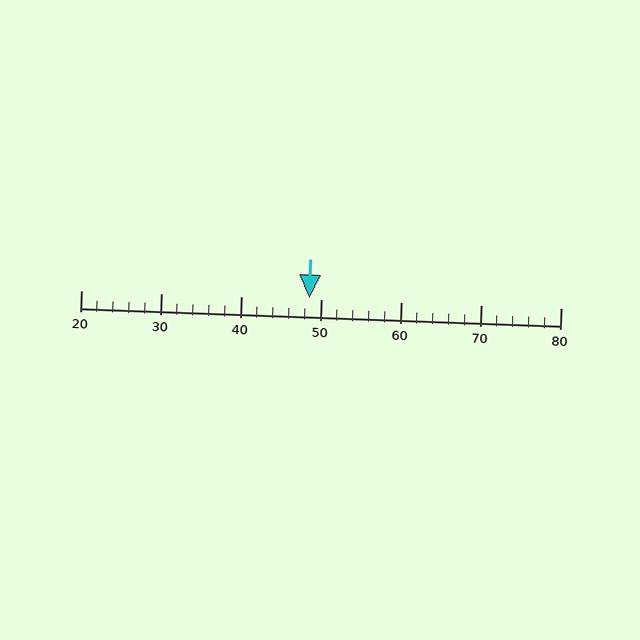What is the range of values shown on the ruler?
The ruler shows values from 20 to 80.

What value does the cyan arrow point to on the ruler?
The cyan arrow points to approximately 49.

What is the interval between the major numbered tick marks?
The major tick marks are spaced 10 units apart.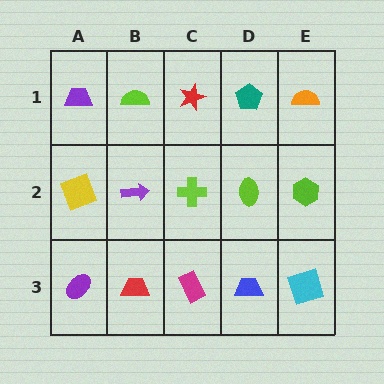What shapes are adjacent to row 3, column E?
A lime hexagon (row 2, column E), a blue trapezoid (row 3, column D).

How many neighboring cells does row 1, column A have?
2.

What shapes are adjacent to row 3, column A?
A yellow square (row 2, column A), a red trapezoid (row 3, column B).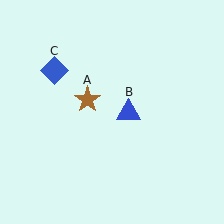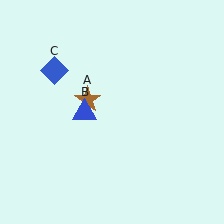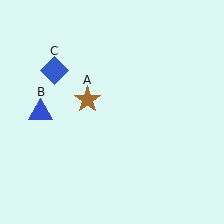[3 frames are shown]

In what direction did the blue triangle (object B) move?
The blue triangle (object B) moved left.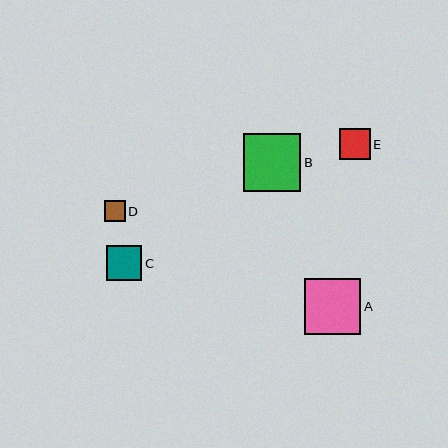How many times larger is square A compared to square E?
Square A is approximately 1.8 times the size of square E.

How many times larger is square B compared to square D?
Square B is approximately 2.8 times the size of square D.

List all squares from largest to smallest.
From largest to smallest: B, A, C, E, D.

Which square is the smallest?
Square D is the smallest with a size of approximately 21 pixels.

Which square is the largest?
Square B is the largest with a size of approximately 57 pixels.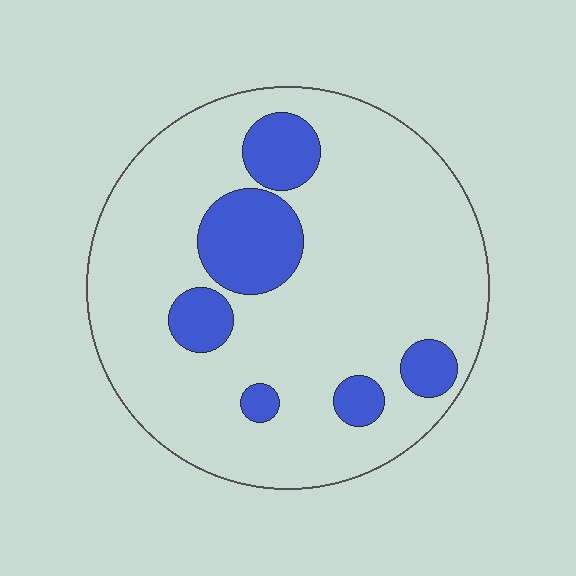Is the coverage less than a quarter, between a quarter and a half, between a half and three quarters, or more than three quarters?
Less than a quarter.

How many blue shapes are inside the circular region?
6.